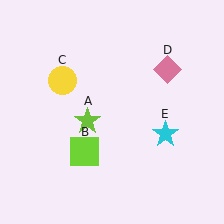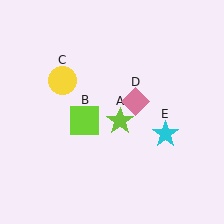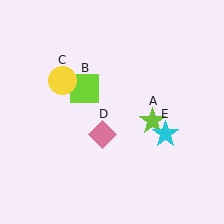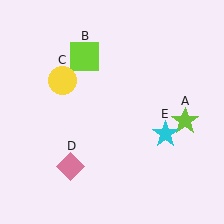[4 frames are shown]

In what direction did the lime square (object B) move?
The lime square (object B) moved up.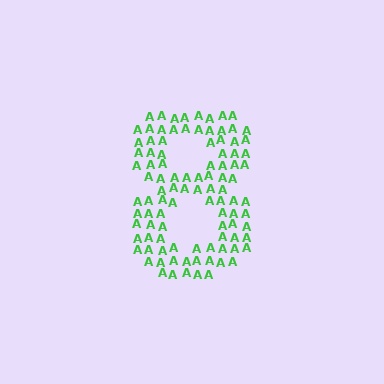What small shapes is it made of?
It is made of small letter A's.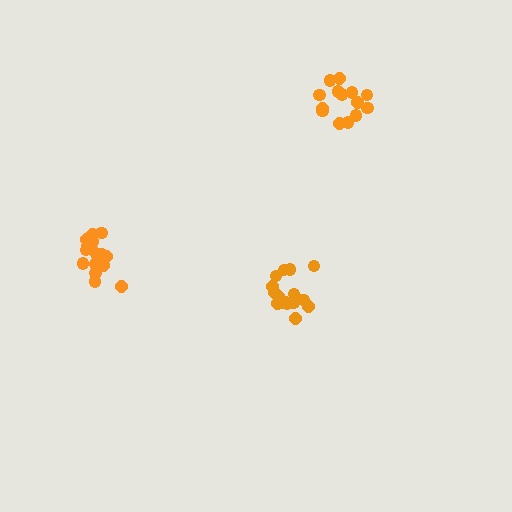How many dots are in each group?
Group 1: 19 dots, Group 2: 17 dots, Group 3: 14 dots (50 total).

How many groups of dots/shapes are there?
There are 3 groups.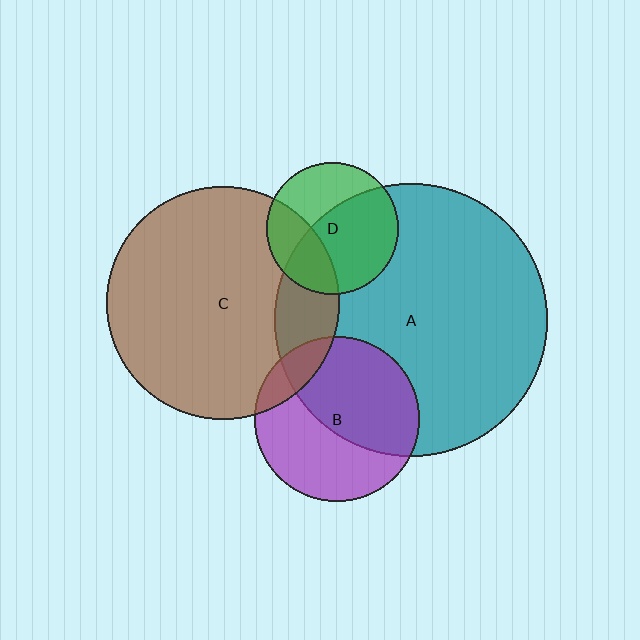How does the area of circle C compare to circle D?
Approximately 3.1 times.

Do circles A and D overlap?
Yes.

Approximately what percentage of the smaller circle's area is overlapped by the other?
Approximately 60%.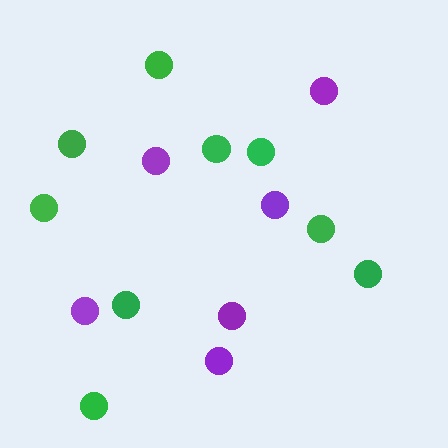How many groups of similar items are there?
There are 2 groups: one group of green circles (9) and one group of purple circles (6).